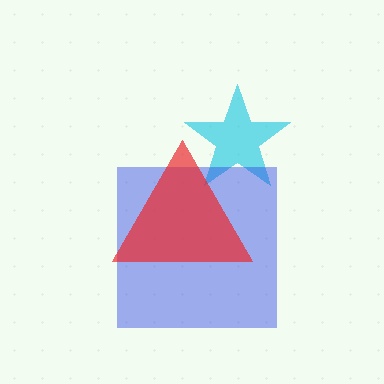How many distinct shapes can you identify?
There are 3 distinct shapes: a cyan star, a blue square, a red triangle.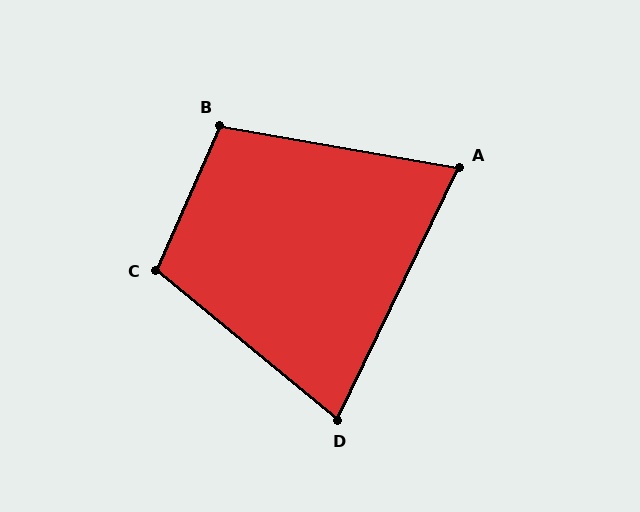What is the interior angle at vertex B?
Approximately 104 degrees (obtuse).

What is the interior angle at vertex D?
Approximately 76 degrees (acute).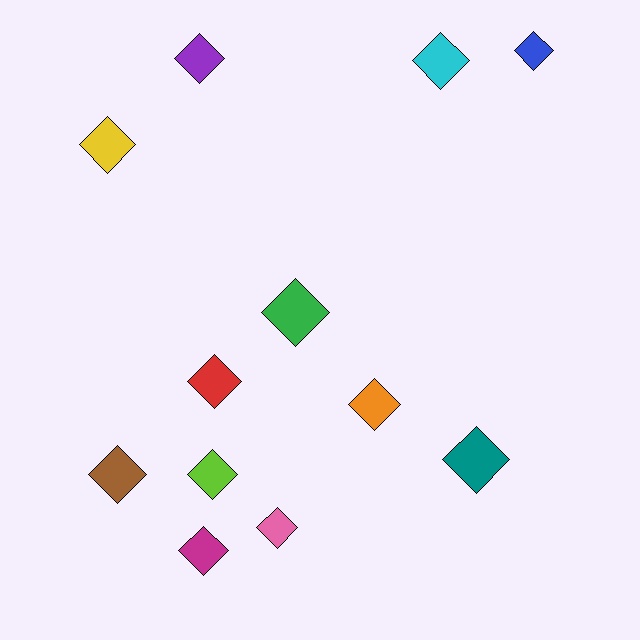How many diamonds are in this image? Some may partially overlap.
There are 12 diamonds.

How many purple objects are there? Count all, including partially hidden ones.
There is 1 purple object.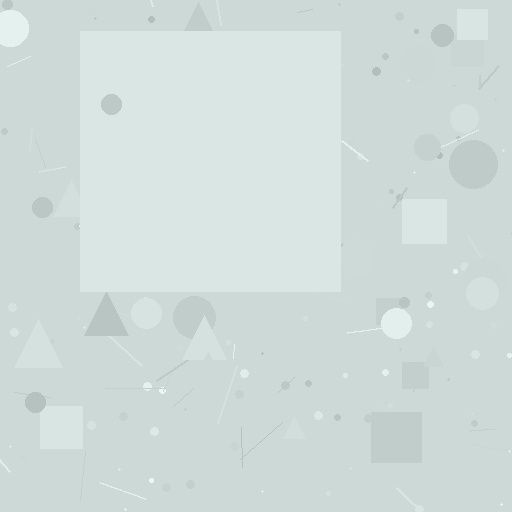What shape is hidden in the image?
A square is hidden in the image.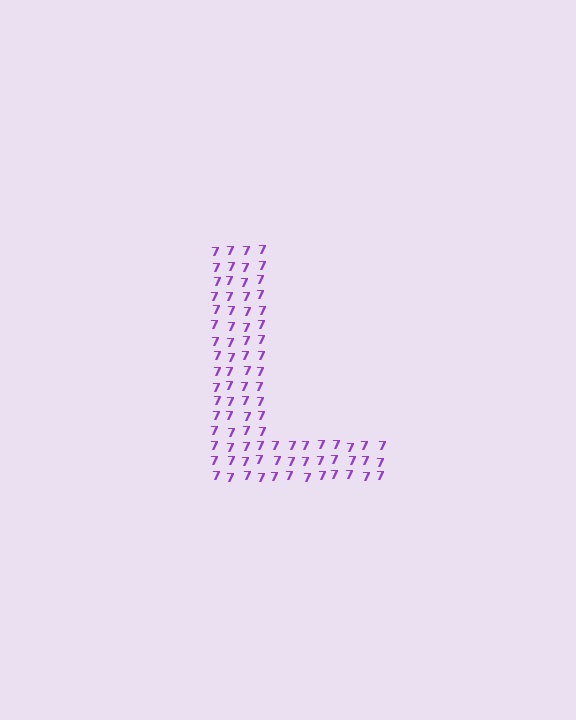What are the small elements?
The small elements are digit 7's.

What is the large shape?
The large shape is the letter L.